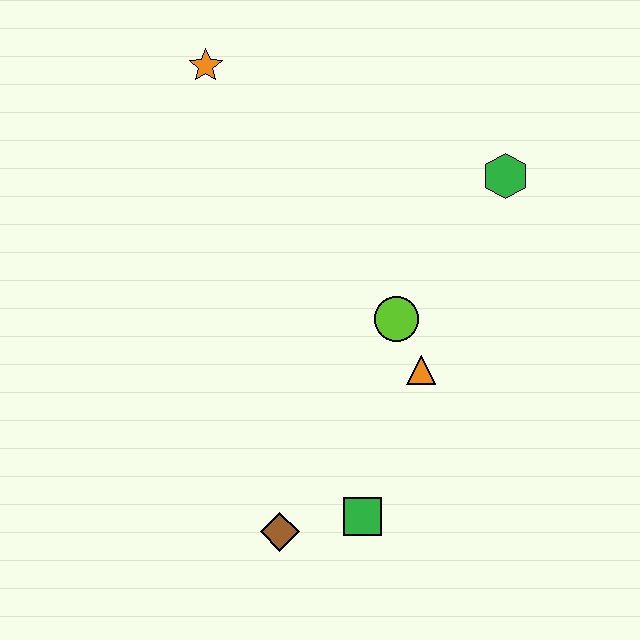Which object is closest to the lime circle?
The orange triangle is closest to the lime circle.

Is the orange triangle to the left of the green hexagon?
Yes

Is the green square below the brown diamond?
No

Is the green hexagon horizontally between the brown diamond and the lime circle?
No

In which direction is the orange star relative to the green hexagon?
The orange star is to the left of the green hexagon.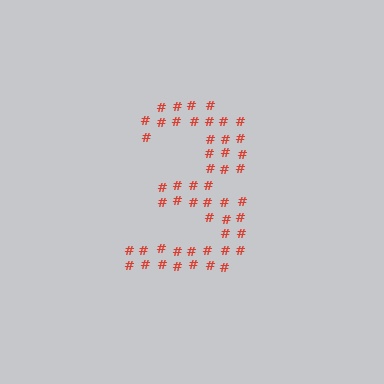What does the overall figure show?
The overall figure shows the digit 3.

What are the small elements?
The small elements are hash symbols.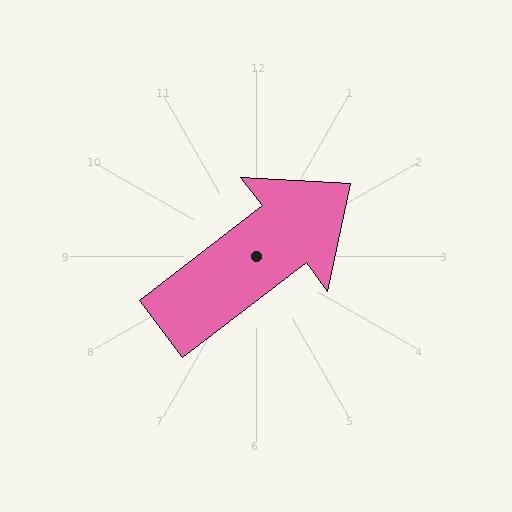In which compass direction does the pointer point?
Northeast.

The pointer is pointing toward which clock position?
Roughly 2 o'clock.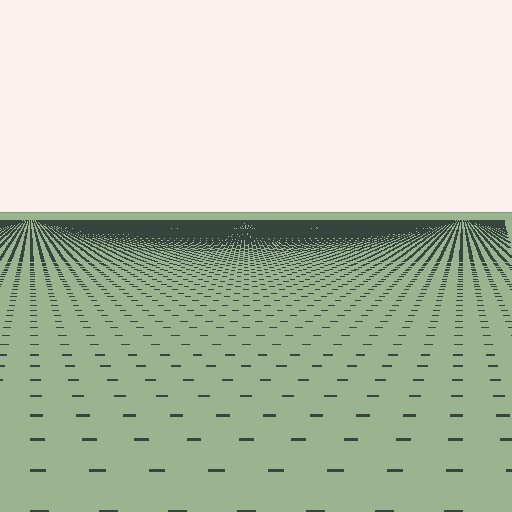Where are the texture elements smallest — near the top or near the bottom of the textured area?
Near the top.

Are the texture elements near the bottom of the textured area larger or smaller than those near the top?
Larger. Near the bottom, elements are closer to the viewer and appear at a bigger on-screen size.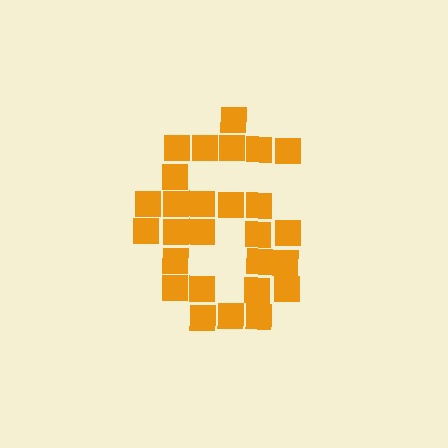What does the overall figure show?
The overall figure shows the digit 6.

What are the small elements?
The small elements are squares.